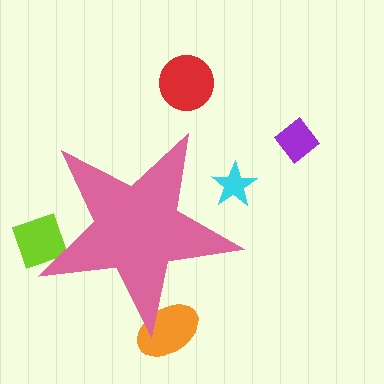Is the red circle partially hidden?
No, the red circle is fully visible.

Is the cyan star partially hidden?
Yes, the cyan star is partially hidden behind the pink star.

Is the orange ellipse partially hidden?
Yes, the orange ellipse is partially hidden behind the pink star.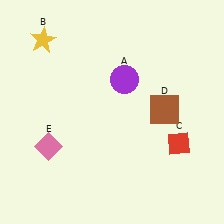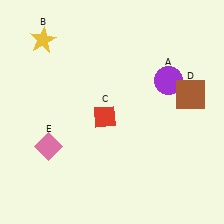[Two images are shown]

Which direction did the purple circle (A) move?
The purple circle (A) moved right.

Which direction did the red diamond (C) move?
The red diamond (C) moved left.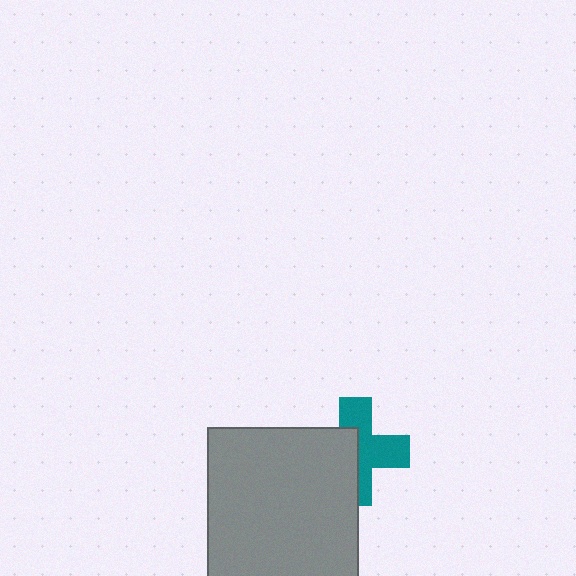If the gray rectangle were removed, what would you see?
You would see the complete teal cross.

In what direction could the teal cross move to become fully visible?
The teal cross could move right. That would shift it out from behind the gray rectangle entirely.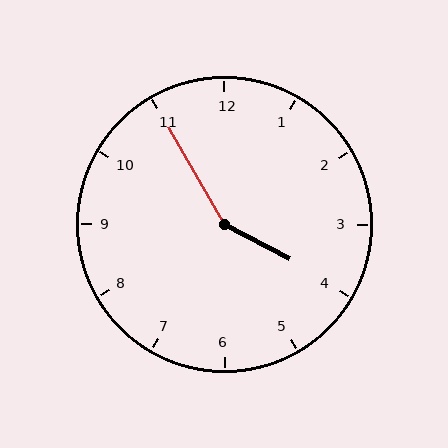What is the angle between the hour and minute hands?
Approximately 148 degrees.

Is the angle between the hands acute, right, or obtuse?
It is obtuse.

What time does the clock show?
3:55.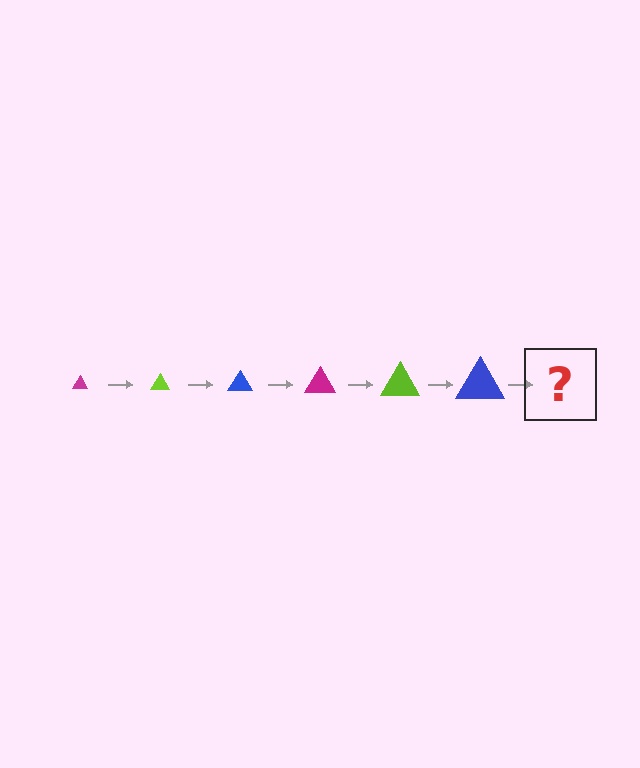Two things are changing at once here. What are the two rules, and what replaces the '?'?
The two rules are that the triangle grows larger each step and the color cycles through magenta, lime, and blue. The '?' should be a magenta triangle, larger than the previous one.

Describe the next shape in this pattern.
It should be a magenta triangle, larger than the previous one.